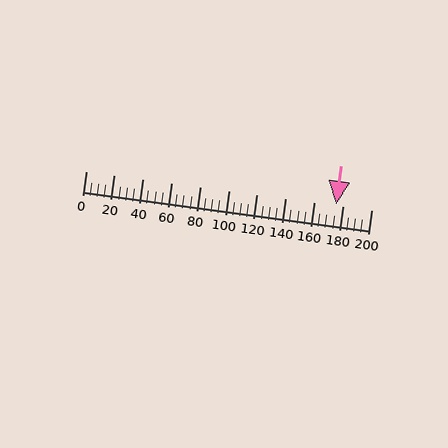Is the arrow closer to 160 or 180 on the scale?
The arrow is closer to 180.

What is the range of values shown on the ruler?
The ruler shows values from 0 to 200.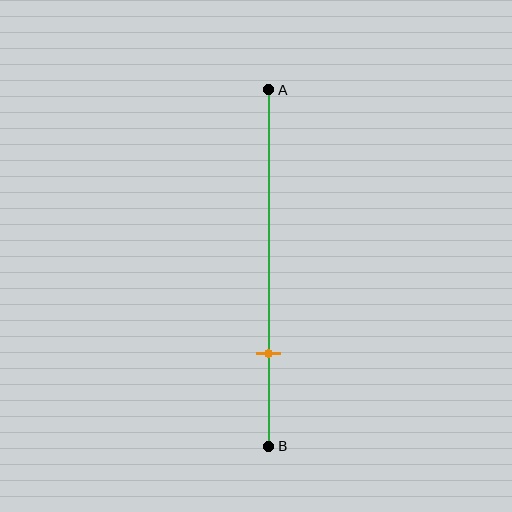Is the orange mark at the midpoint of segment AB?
No, the mark is at about 75% from A, not at the 50% midpoint.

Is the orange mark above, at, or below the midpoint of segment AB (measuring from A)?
The orange mark is below the midpoint of segment AB.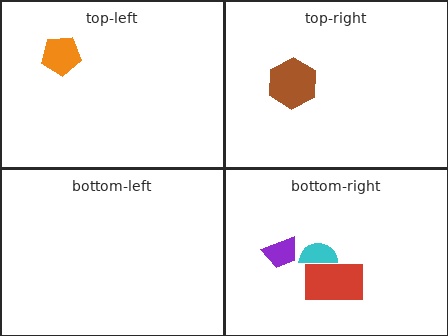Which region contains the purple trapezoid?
The bottom-right region.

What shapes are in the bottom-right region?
The purple trapezoid, the red rectangle, the cyan semicircle.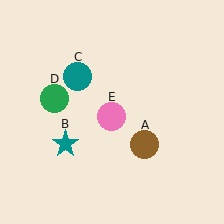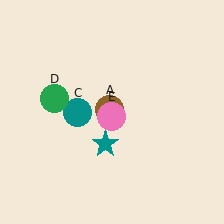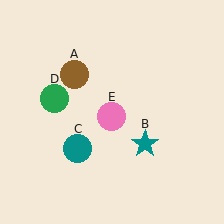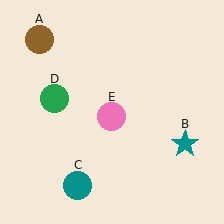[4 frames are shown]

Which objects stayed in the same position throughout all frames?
Green circle (object D) and pink circle (object E) remained stationary.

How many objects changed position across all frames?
3 objects changed position: brown circle (object A), teal star (object B), teal circle (object C).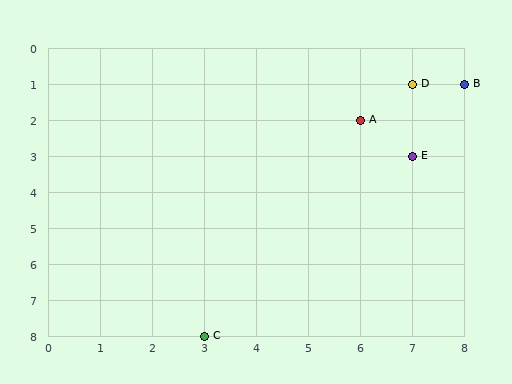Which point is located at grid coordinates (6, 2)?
Point A is at (6, 2).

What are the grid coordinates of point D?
Point D is at grid coordinates (7, 1).